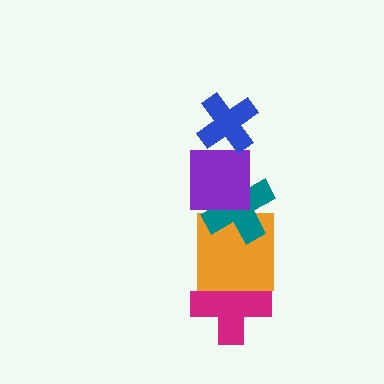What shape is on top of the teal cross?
The purple square is on top of the teal cross.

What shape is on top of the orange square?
The teal cross is on top of the orange square.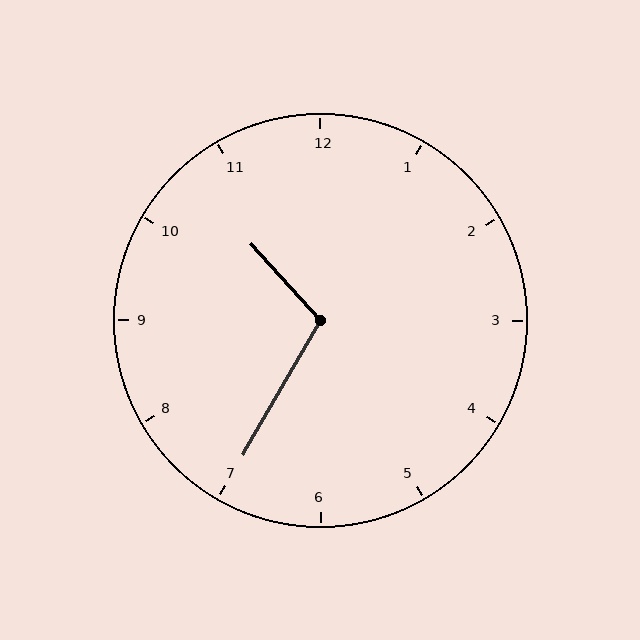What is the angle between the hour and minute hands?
Approximately 108 degrees.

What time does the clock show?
10:35.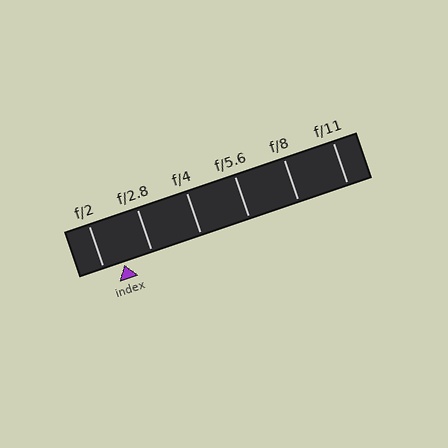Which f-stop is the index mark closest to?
The index mark is closest to f/2.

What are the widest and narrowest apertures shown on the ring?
The widest aperture shown is f/2 and the narrowest is f/11.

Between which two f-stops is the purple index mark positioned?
The index mark is between f/2 and f/2.8.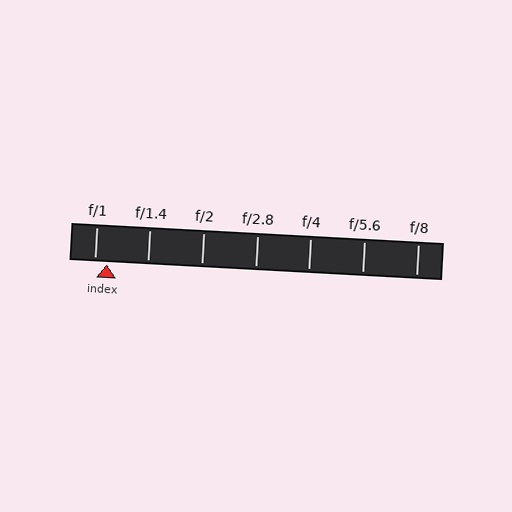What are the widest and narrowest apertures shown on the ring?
The widest aperture shown is f/1 and the narrowest is f/8.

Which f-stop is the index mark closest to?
The index mark is closest to f/1.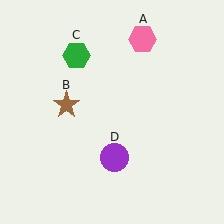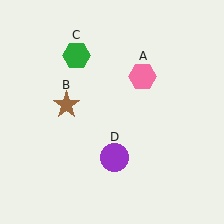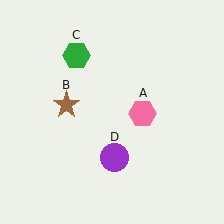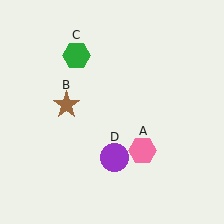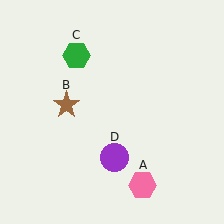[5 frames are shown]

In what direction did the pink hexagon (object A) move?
The pink hexagon (object A) moved down.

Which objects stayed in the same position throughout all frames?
Brown star (object B) and green hexagon (object C) and purple circle (object D) remained stationary.